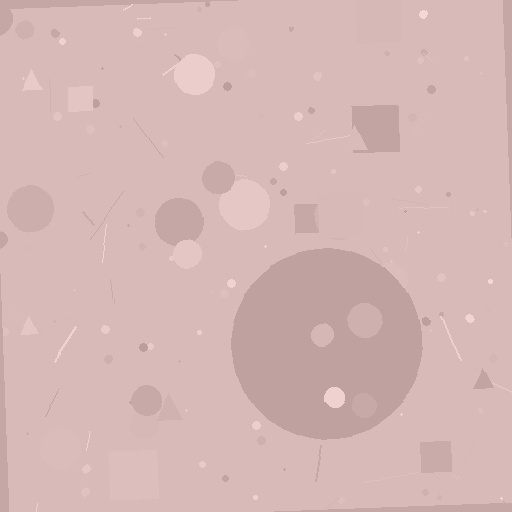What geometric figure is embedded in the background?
A circle is embedded in the background.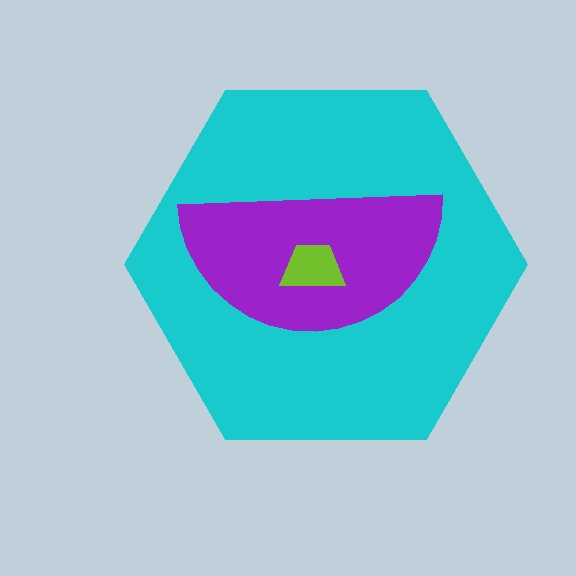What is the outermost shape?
The cyan hexagon.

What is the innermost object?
The lime trapezoid.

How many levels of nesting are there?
3.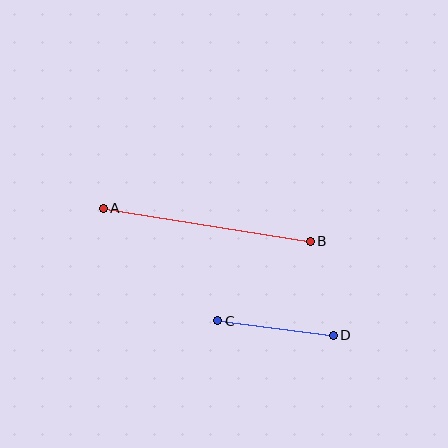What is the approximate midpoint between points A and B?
The midpoint is at approximately (207, 225) pixels.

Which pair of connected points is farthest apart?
Points A and B are farthest apart.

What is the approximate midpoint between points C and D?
The midpoint is at approximately (275, 328) pixels.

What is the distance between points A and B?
The distance is approximately 210 pixels.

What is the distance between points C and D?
The distance is approximately 116 pixels.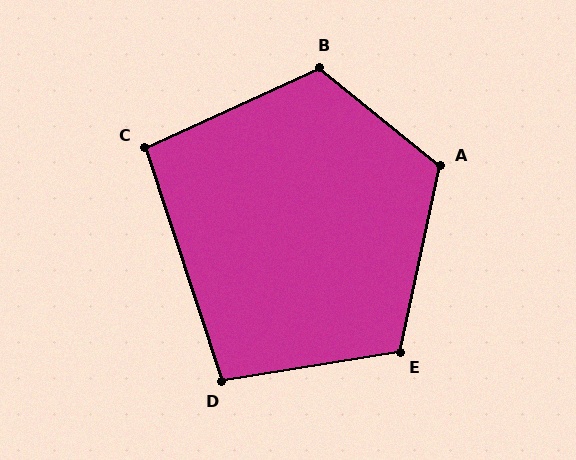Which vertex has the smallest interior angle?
C, at approximately 96 degrees.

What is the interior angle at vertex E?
Approximately 112 degrees (obtuse).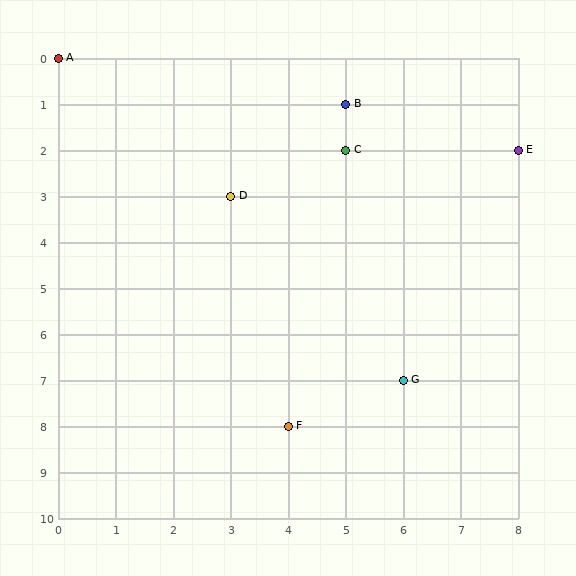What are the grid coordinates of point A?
Point A is at grid coordinates (0, 0).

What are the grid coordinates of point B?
Point B is at grid coordinates (5, 1).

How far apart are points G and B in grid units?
Points G and B are 1 column and 6 rows apart (about 6.1 grid units diagonally).